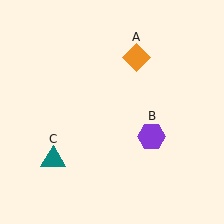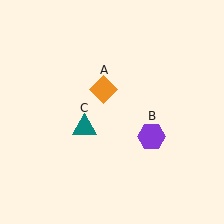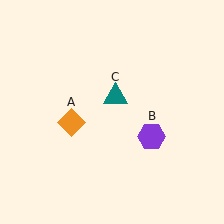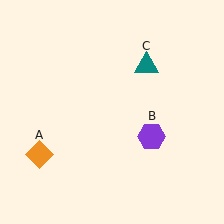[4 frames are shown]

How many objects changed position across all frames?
2 objects changed position: orange diamond (object A), teal triangle (object C).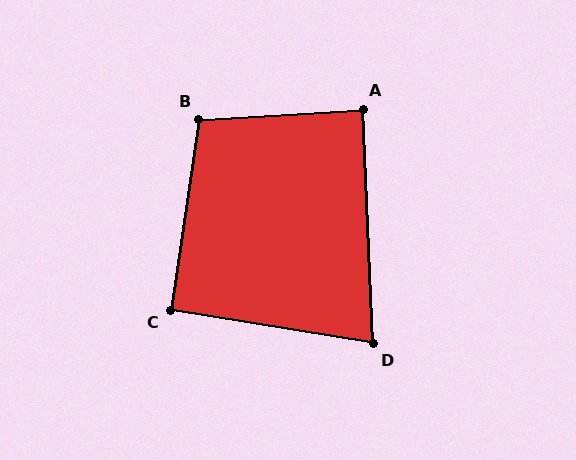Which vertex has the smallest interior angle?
D, at approximately 78 degrees.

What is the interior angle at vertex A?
Approximately 89 degrees (approximately right).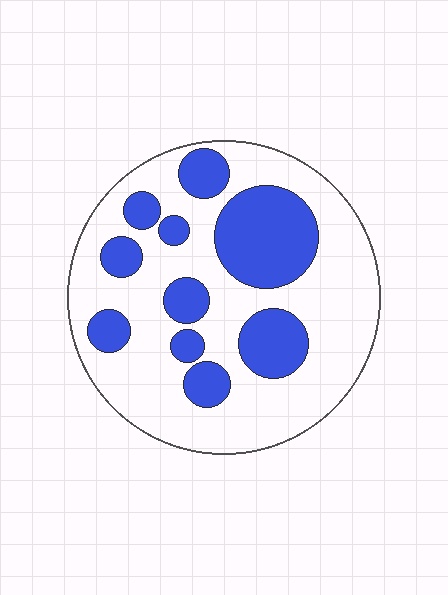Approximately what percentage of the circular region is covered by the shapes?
Approximately 30%.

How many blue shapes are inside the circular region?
10.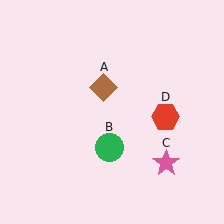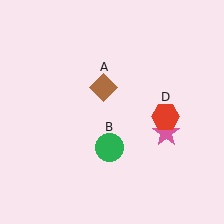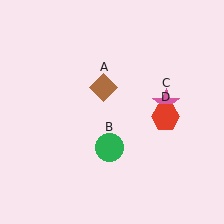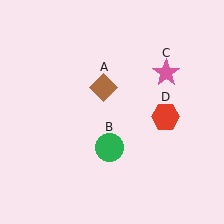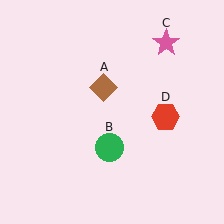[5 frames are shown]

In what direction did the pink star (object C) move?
The pink star (object C) moved up.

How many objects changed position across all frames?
1 object changed position: pink star (object C).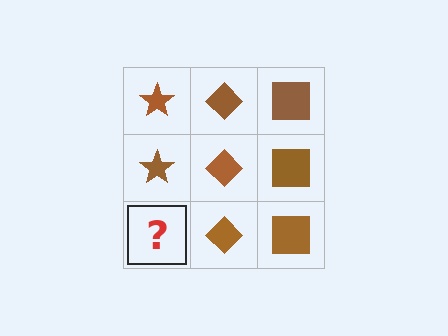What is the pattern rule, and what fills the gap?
The rule is that each column has a consistent shape. The gap should be filled with a brown star.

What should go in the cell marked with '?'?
The missing cell should contain a brown star.